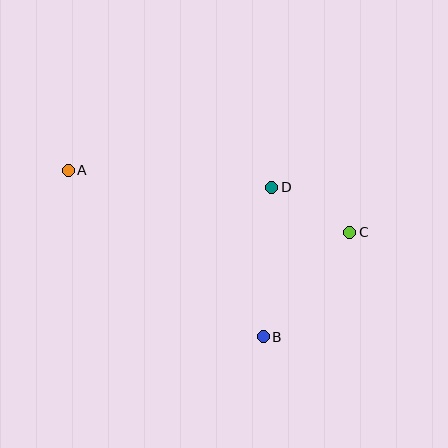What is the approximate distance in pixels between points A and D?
The distance between A and D is approximately 204 pixels.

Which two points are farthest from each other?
Points A and C are farthest from each other.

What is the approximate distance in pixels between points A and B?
The distance between A and B is approximately 256 pixels.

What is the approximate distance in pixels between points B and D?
The distance between B and D is approximately 150 pixels.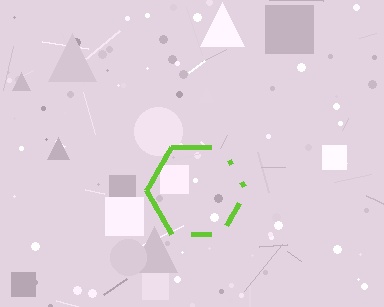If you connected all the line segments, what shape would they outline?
They would outline a hexagon.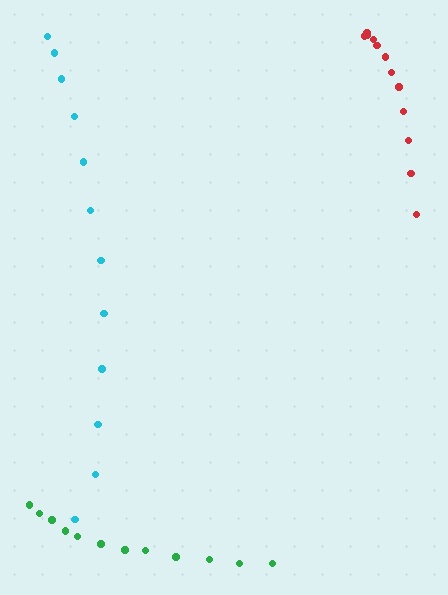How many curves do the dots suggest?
There are 3 distinct paths.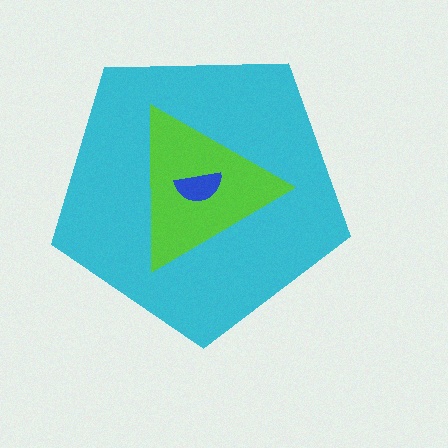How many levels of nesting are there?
3.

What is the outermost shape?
The cyan pentagon.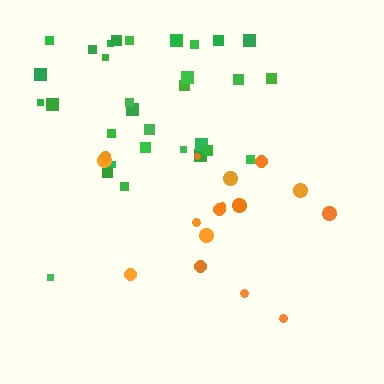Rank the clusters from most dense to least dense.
green, orange.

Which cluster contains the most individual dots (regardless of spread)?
Green (31).